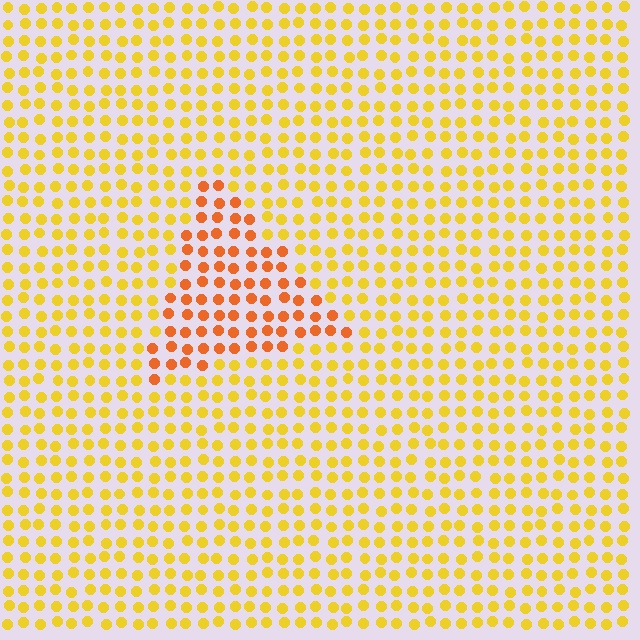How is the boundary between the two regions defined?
The boundary is defined purely by a slight shift in hue (about 32 degrees). Spacing, size, and orientation are identical on both sides.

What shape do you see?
I see a triangle.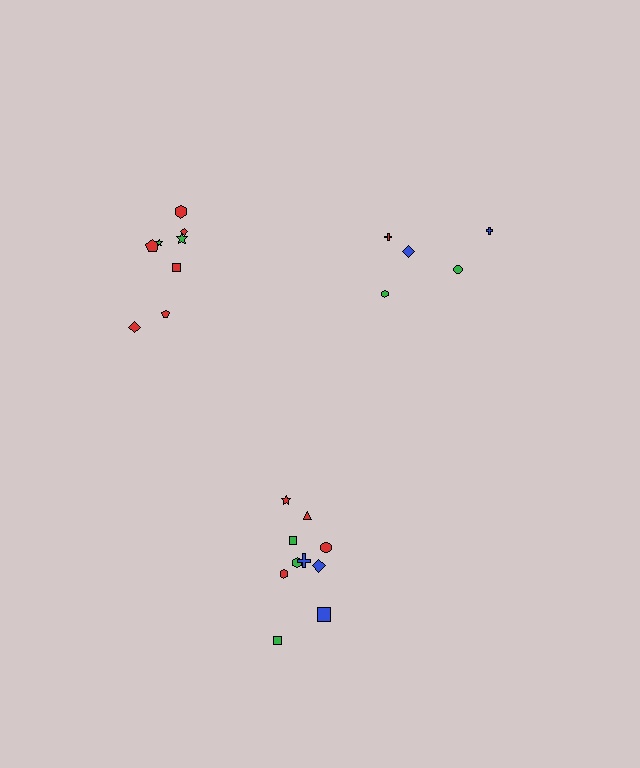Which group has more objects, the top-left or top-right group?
The top-left group.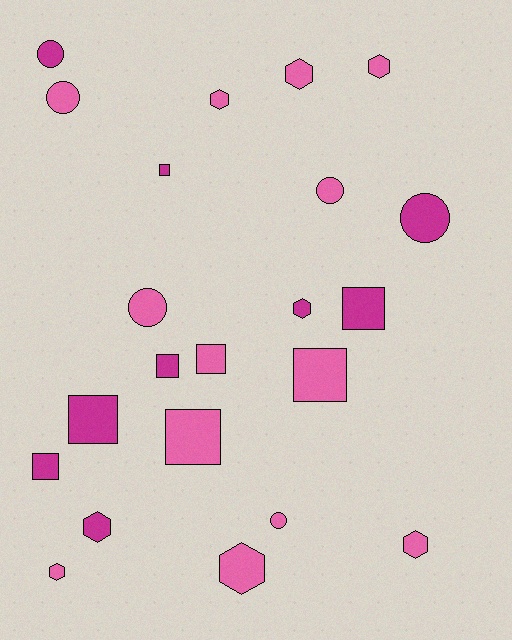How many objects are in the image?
There are 22 objects.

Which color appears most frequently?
Pink, with 13 objects.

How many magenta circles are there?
There are 2 magenta circles.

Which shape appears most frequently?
Hexagon, with 8 objects.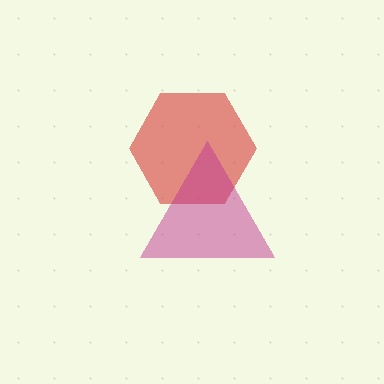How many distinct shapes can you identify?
There are 2 distinct shapes: a red hexagon, a magenta triangle.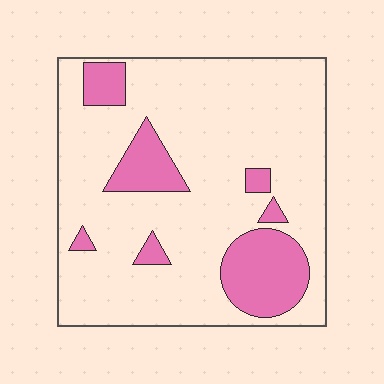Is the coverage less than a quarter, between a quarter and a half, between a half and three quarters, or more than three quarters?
Less than a quarter.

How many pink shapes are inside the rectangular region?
7.